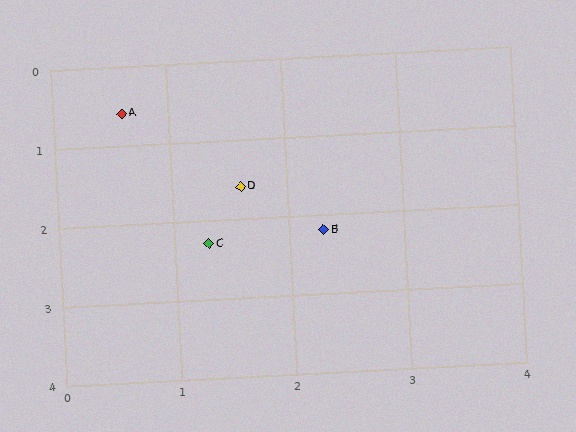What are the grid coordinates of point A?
Point A is at approximately (0.6, 0.6).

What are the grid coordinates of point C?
Point C is at approximately (1.3, 2.3).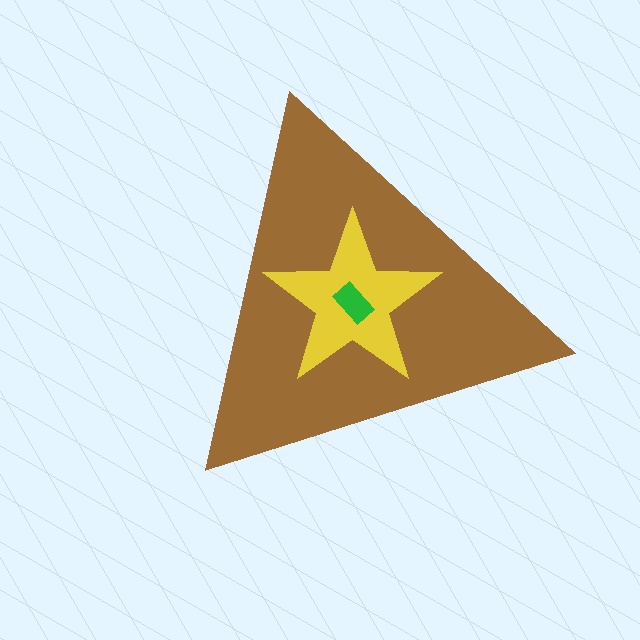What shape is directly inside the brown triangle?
The yellow star.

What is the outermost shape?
The brown triangle.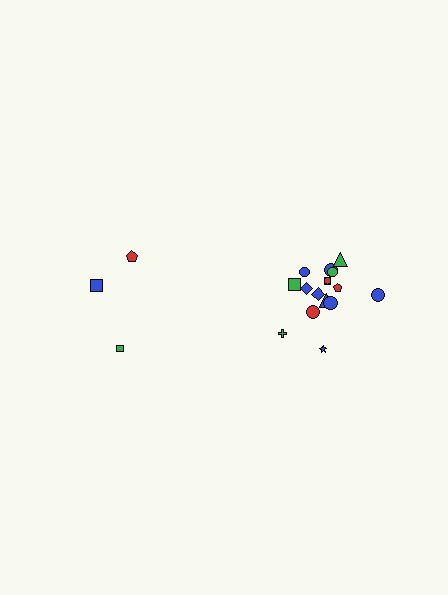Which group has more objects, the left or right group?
The right group.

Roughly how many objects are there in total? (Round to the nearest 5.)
Roughly 20 objects in total.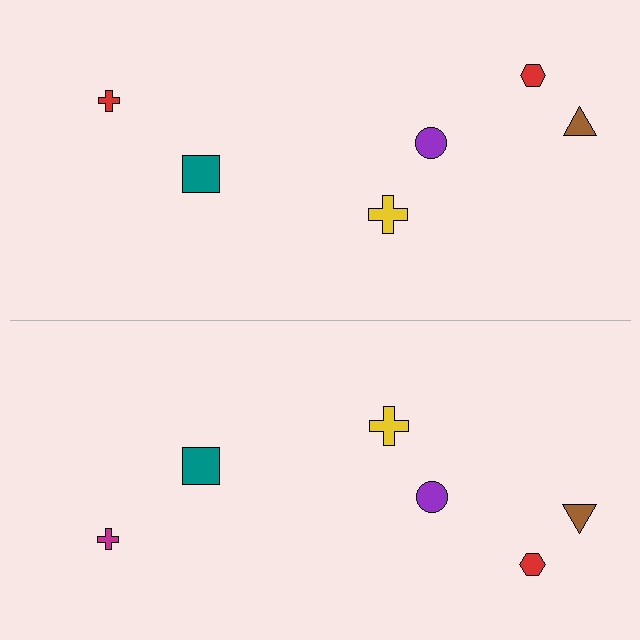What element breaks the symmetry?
The magenta cross on the bottom side breaks the symmetry — its mirror counterpart is red.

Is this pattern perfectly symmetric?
No, the pattern is not perfectly symmetric. The magenta cross on the bottom side breaks the symmetry — its mirror counterpart is red.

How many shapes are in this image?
There are 12 shapes in this image.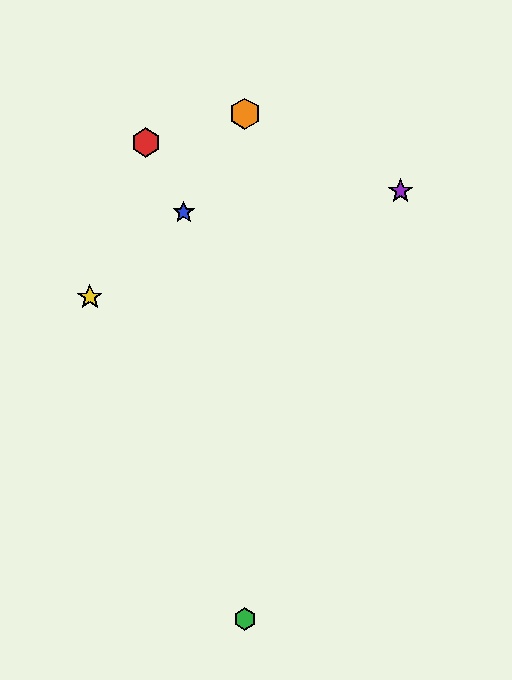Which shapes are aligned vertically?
The green hexagon, the orange hexagon are aligned vertically.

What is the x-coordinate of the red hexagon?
The red hexagon is at x≈146.